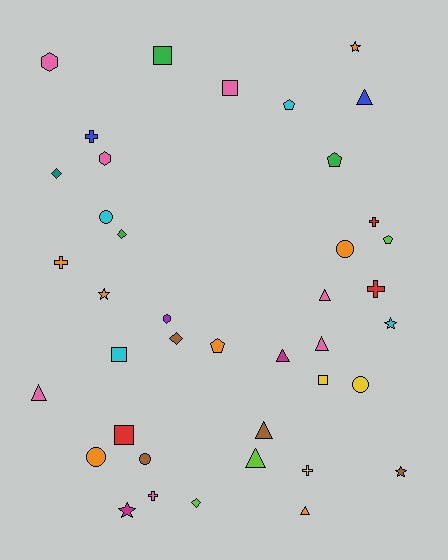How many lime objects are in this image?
There are 3 lime objects.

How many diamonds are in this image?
There are 4 diamonds.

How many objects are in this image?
There are 40 objects.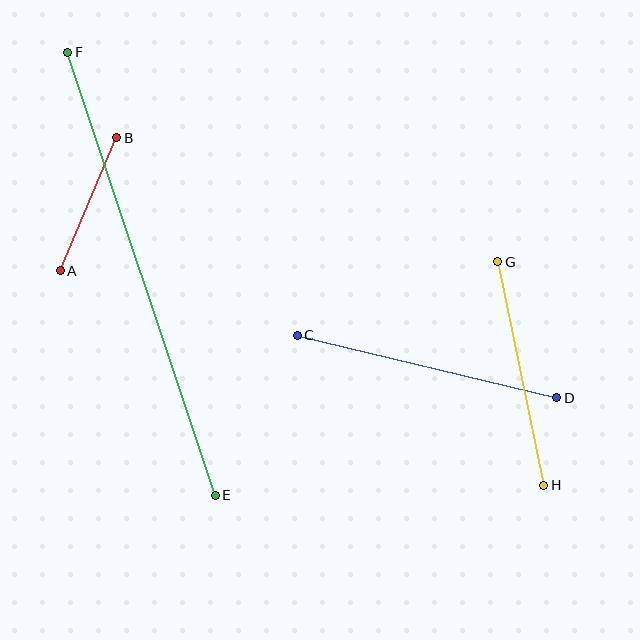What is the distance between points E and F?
The distance is approximately 467 pixels.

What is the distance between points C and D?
The distance is approximately 267 pixels.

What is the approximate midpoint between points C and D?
The midpoint is at approximately (427, 366) pixels.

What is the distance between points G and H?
The distance is approximately 228 pixels.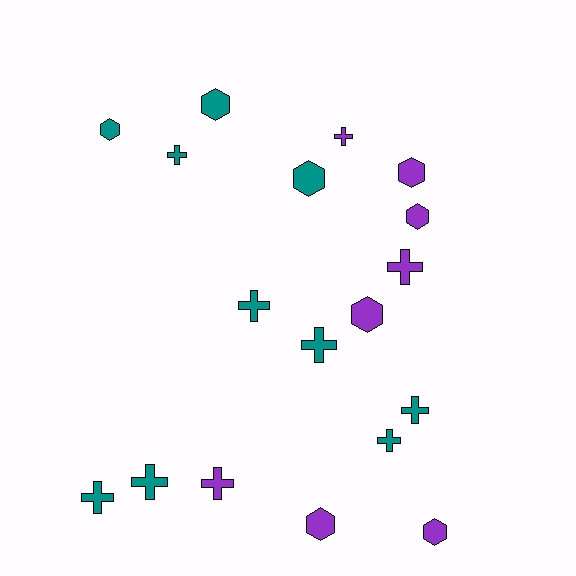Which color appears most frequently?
Teal, with 10 objects.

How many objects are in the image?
There are 18 objects.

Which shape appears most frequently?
Cross, with 10 objects.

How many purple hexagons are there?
There are 5 purple hexagons.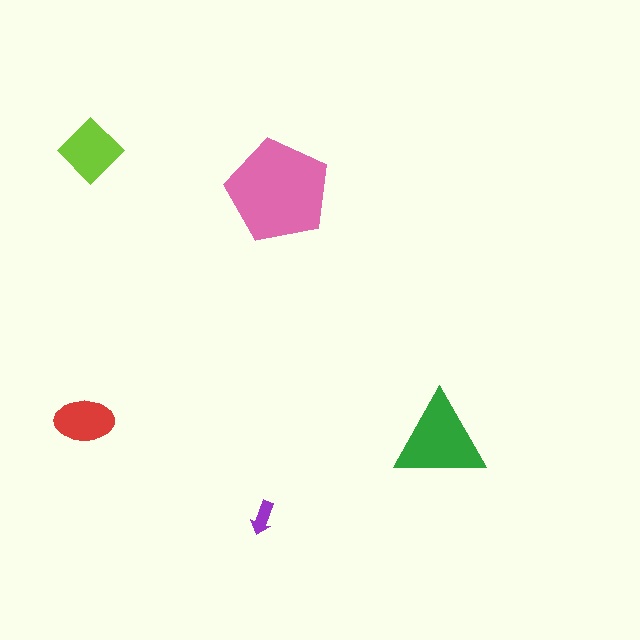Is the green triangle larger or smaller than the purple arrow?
Larger.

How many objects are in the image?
There are 5 objects in the image.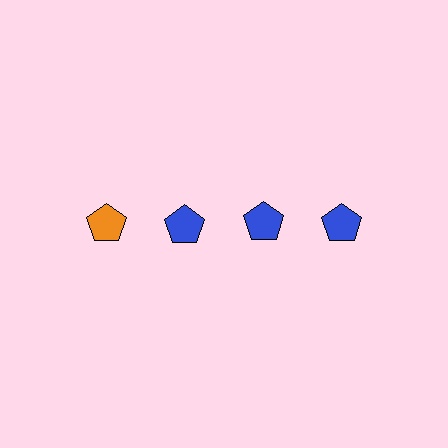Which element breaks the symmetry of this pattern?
The orange pentagon in the top row, leftmost column breaks the symmetry. All other shapes are blue pentagons.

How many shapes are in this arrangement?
There are 4 shapes arranged in a grid pattern.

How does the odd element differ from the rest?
It has a different color: orange instead of blue.